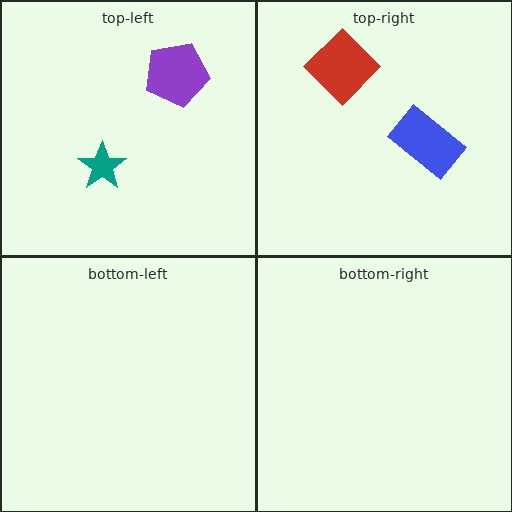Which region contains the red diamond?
The top-right region.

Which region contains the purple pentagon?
The top-left region.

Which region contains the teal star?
The top-left region.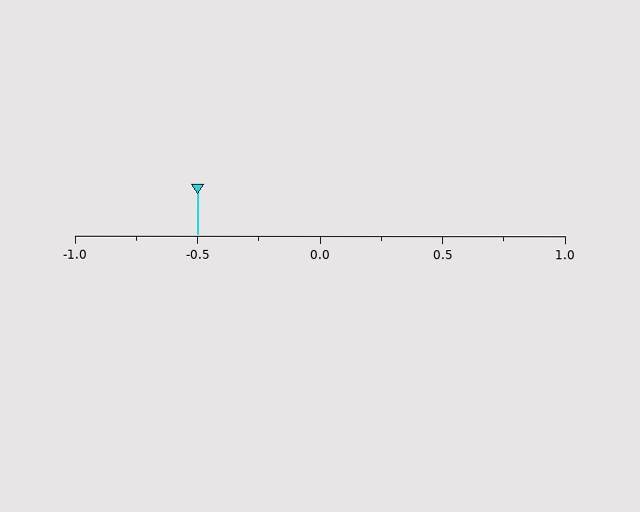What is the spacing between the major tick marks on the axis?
The major ticks are spaced 0.5 apart.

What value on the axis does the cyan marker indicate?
The marker indicates approximately -0.5.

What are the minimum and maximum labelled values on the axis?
The axis runs from -1.0 to 1.0.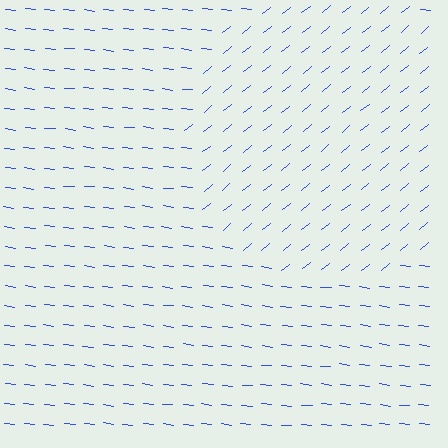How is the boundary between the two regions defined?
The boundary is defined purely by a change in line orientation (approximately 45 degrees difference). All lines are the same color and thickness.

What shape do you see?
I see a circle.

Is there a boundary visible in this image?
Yes, there is a texture boundary formed by a change in line orientation.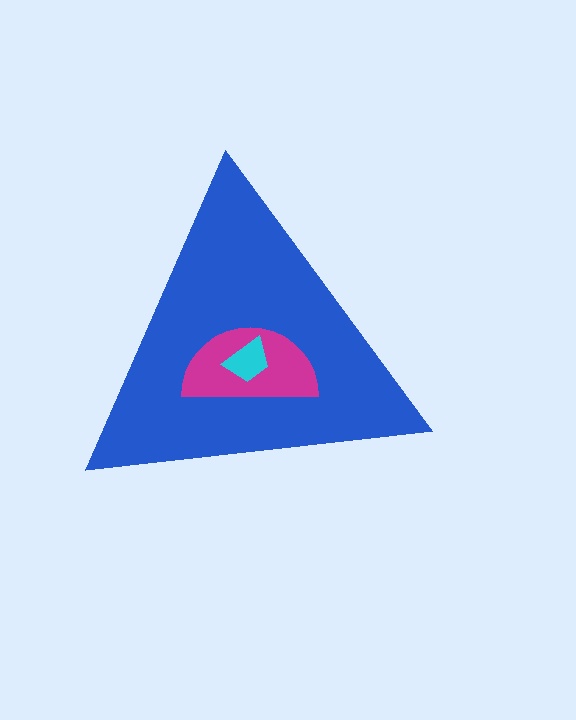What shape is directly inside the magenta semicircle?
The cyan trapezoid.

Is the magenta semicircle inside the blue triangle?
Yes.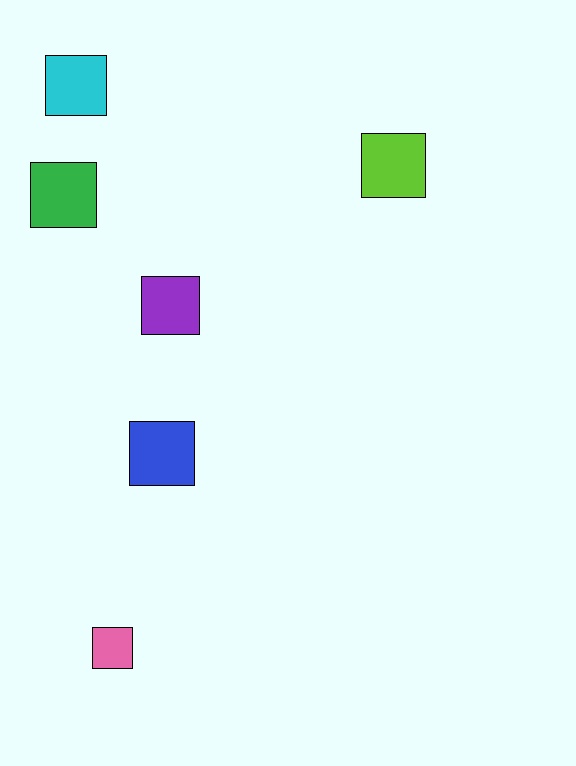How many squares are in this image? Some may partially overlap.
There are 6 squares.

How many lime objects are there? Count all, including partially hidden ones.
There is 1 lime object.